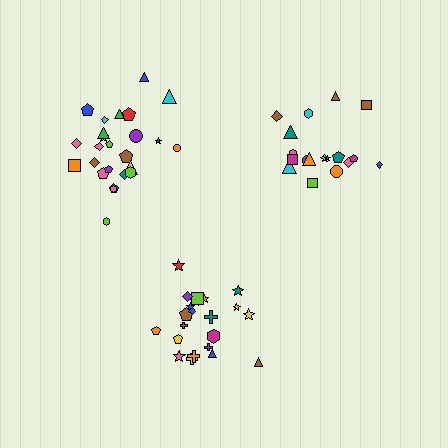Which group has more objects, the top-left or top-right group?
The top-left group.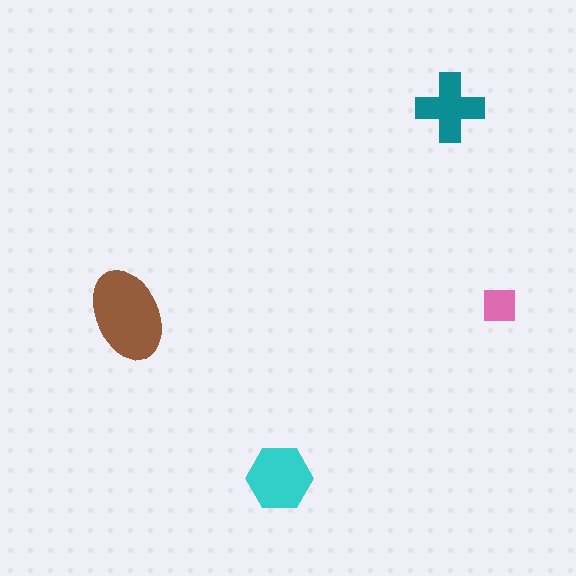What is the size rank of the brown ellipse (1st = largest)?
1st.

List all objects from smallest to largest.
The pink square, the teal cross, the cyan hexagon, the brown ellipse.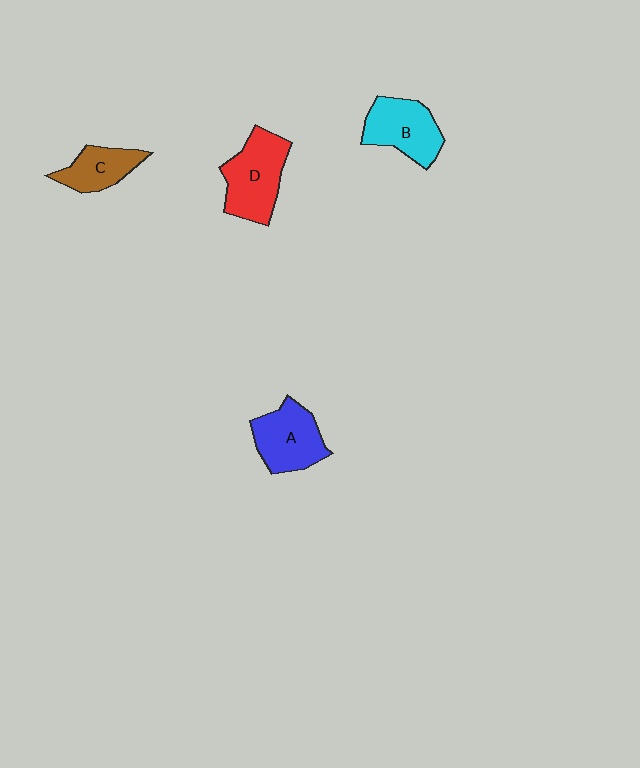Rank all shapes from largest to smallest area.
From largest to smallest: D (red), A (blue), B (cyan), C (brown).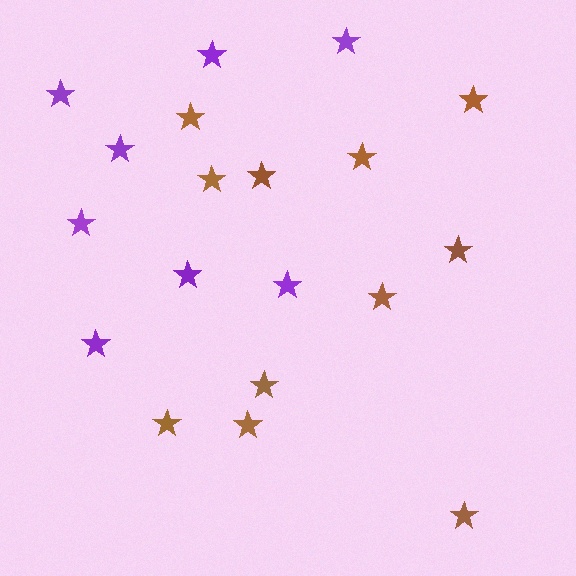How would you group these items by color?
There are 2 groups: one group of purple stars (8) and one group of brown stars (11).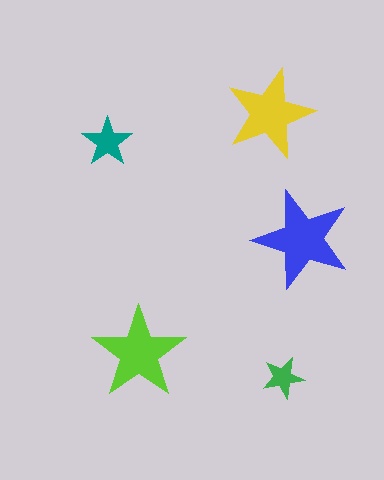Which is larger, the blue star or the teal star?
The blue one.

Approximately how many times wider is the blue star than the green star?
About 2.5 times wider.